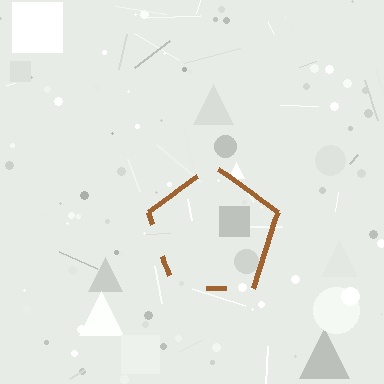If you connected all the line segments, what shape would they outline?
They would outline a pentagon.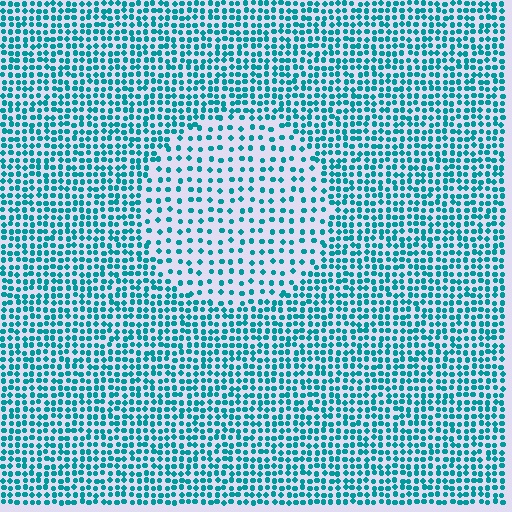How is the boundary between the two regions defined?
The boundary is defined by a change in element density (approximately 2.1x ratio). All elements are the same color, size, and shape.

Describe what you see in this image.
The image contains small teal elements arranged at two different densities. A circle-shaped region is visible where the elements are less densely packed than the surrounding area.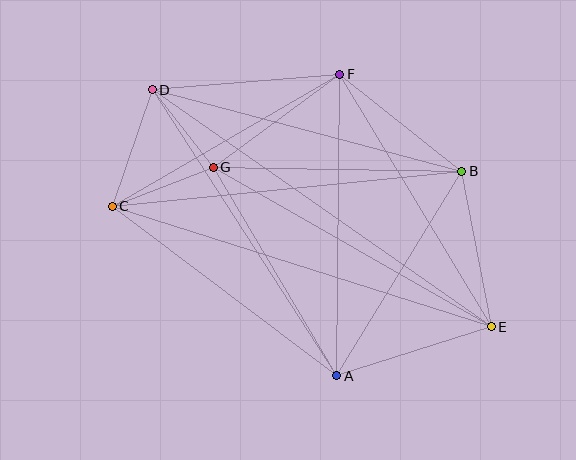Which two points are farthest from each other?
Points D and E are farthest from each other.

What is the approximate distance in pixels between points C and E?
The distance between C and E is approximately 398 pixels.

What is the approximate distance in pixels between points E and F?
The distance between E and F is approximately 294 pixels.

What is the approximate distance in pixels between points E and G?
The distance between E and G is approximately 320 pixels.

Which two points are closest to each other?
Points D and G are closest to each other.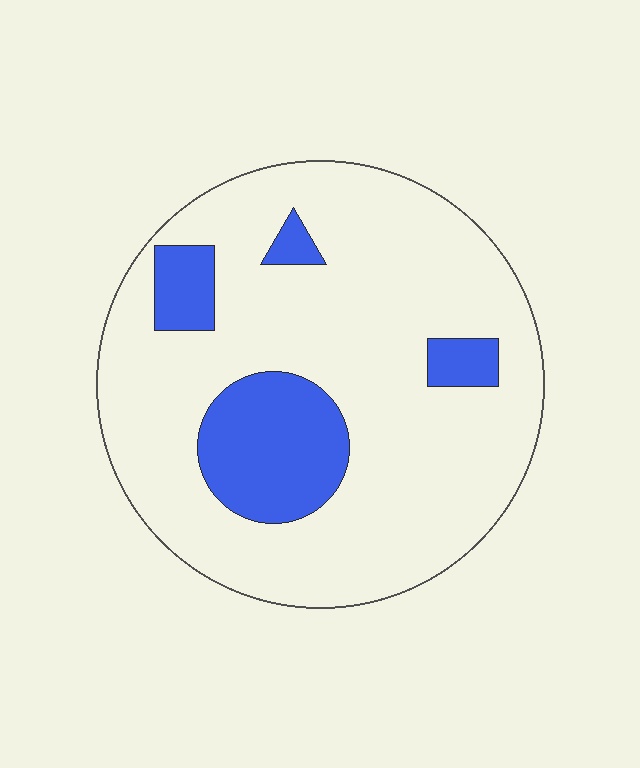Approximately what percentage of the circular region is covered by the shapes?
Approximately 20%.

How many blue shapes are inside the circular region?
4.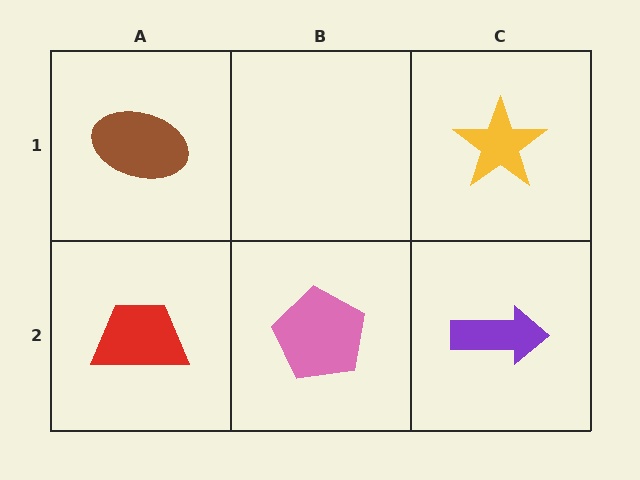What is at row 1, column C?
A yellow star.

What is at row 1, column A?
A brown ellipse.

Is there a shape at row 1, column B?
No, that cell is empty.